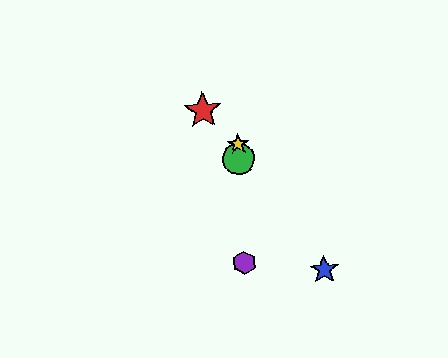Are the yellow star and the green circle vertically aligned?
Yes, both are at x≈238.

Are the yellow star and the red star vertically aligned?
No, the yellow star is at x≈238 and the red star is at x≈203.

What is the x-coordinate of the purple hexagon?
The purple hexagon is at x≈244.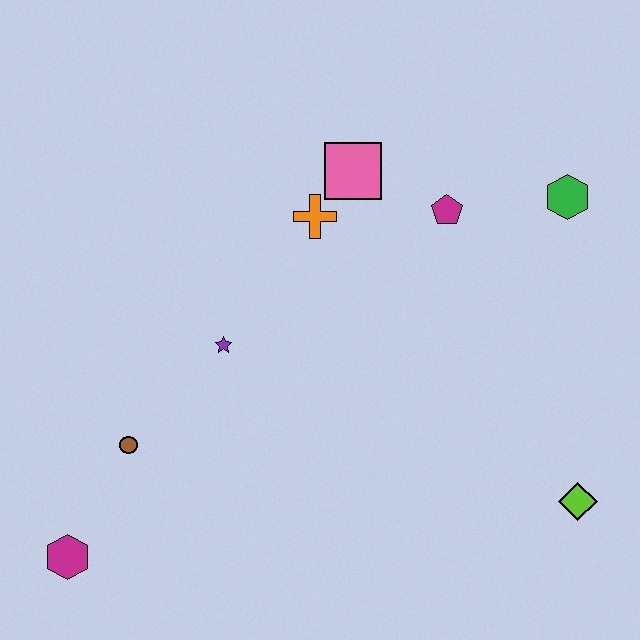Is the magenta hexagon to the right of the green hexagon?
No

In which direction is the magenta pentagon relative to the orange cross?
The magenta pentagon is to the right of the orange cross.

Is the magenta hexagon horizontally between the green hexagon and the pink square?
No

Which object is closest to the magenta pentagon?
The pink square is closest to the magenta pentagon.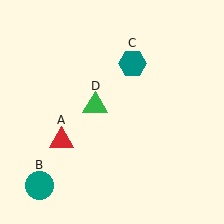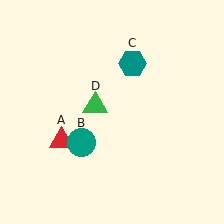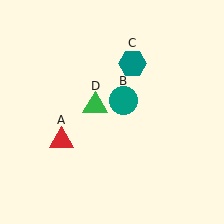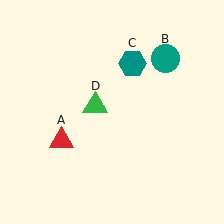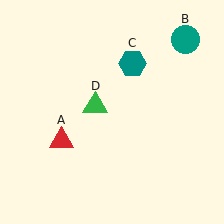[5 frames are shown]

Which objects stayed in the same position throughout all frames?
Red triangle (object A) and teal hexagon (object C) and green triangle (object D) remained stationary.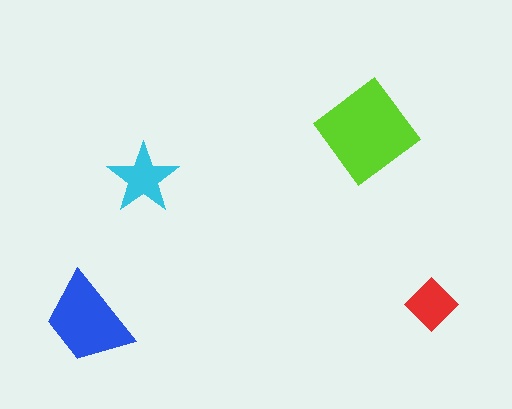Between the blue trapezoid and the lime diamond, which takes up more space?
The lime diamond.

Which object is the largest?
The lime diamond.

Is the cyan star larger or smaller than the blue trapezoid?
Smaller.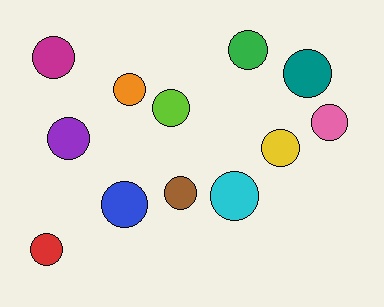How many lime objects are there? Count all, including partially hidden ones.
There is 1 lime object.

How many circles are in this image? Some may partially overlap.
There are 12 circles.